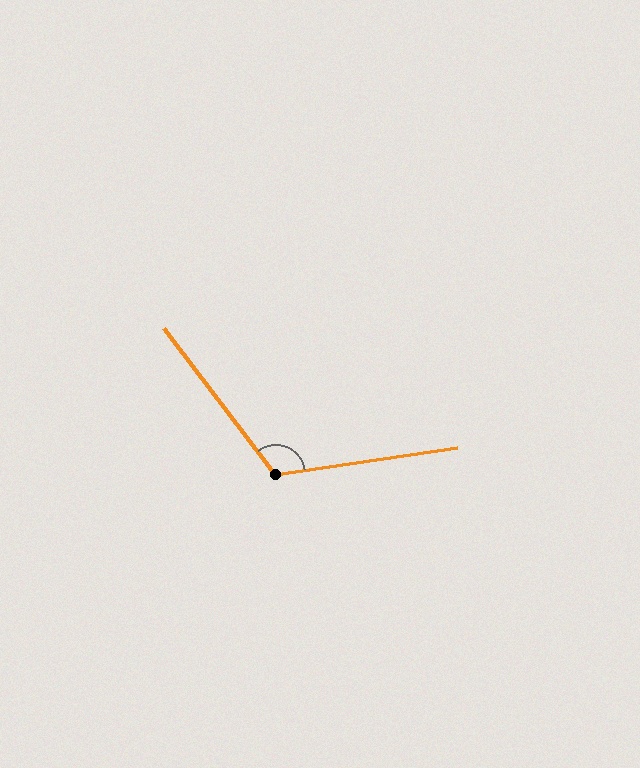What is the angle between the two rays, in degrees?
Approximately 119 degrees.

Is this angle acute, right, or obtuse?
It is obtuse.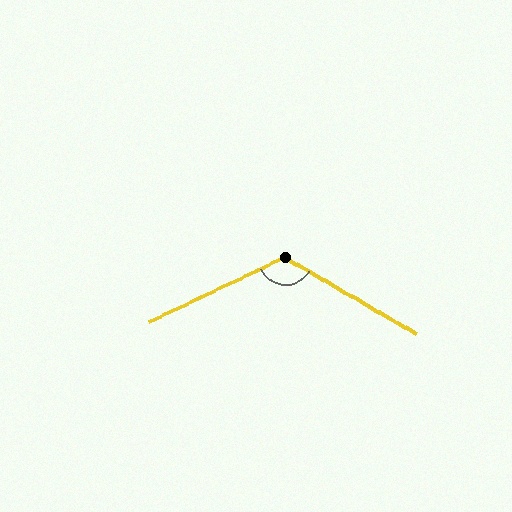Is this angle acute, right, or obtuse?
It is obtuse.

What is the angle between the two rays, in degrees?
Approximately 124 degrees.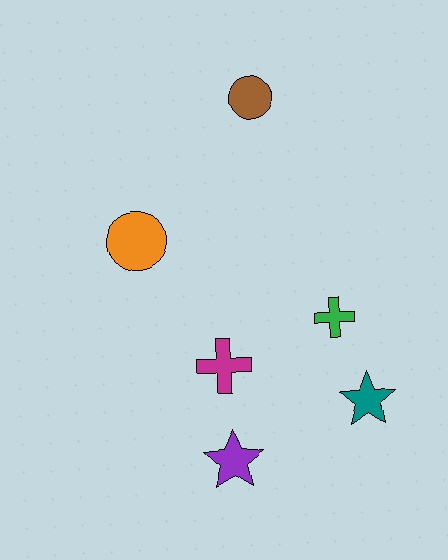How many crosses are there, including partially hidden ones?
There are 2 crosses.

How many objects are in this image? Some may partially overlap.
There are 6 objects.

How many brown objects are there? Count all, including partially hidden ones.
There is 1 brown object.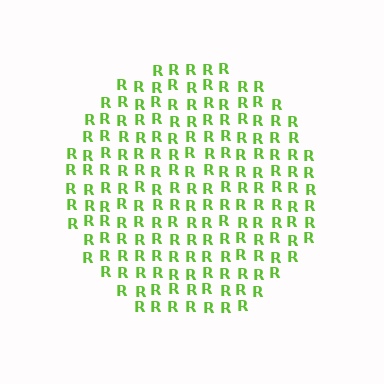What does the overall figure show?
The overall figure shows a circle.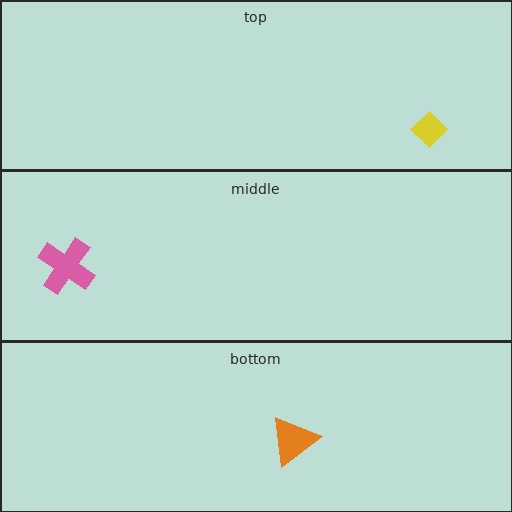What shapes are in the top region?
The yellow diamond.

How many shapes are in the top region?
1.